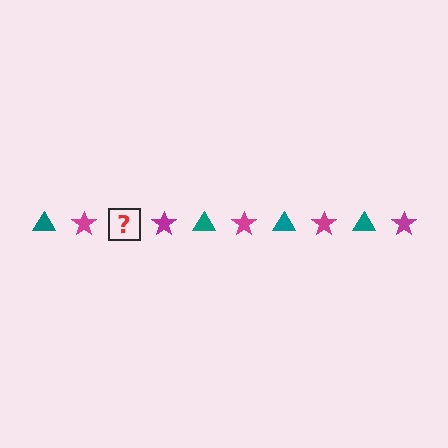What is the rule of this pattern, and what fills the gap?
The rule is that the pattern alternates between teal triangle and magenta star. The gap should be filled with a teal triangle.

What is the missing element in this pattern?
The missing element is a teal triangle.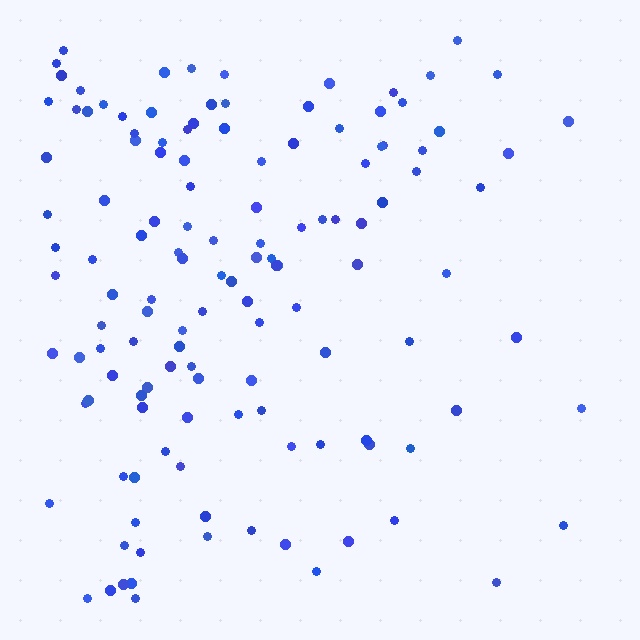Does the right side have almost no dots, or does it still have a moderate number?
Still a moderate number, just noticeably fewer than the left.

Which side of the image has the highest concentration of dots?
The left.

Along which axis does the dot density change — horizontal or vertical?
Horizontal.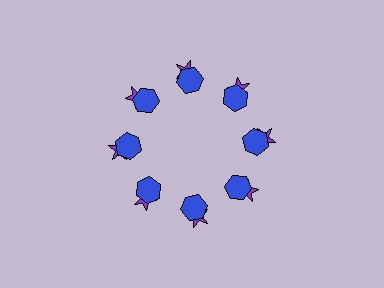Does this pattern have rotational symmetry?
Yes, this pattern has 8-fold rotational symmetry. It looks the same after rotating 45 degrees around the center.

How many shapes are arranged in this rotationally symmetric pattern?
There are 16 shapes, arranged in 8 groups of 2.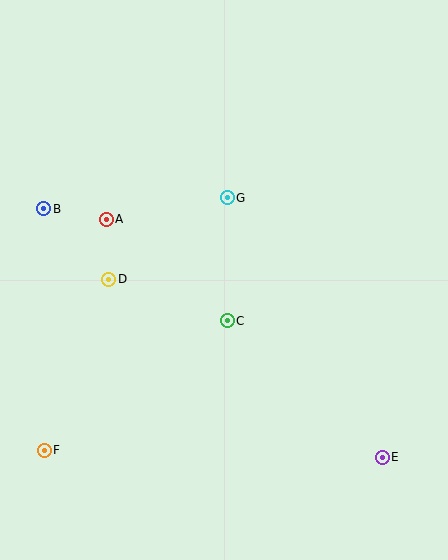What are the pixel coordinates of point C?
Point C is at (227, 321).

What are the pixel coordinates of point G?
Point G is at (227, 198).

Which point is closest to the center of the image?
Point C at (227, 321) is closest to the center.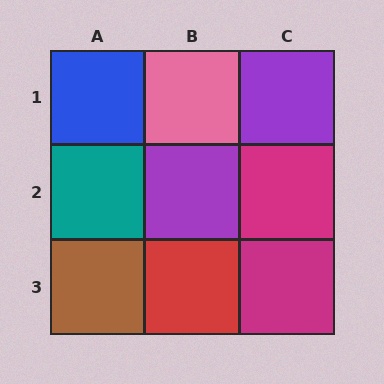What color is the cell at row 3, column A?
Brown.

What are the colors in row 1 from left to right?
Blue, pink, purple.